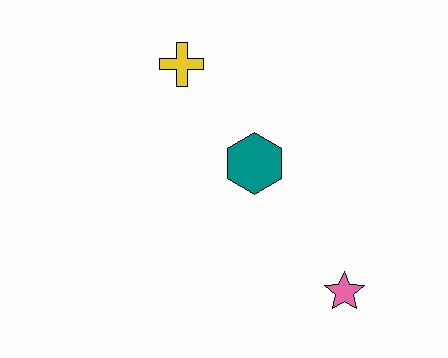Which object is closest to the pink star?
The teal hexagon is closest to the pink star.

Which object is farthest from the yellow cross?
The pink star is farthest from the yellow cross.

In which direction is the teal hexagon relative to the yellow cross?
The teal hexagon is below the yellow cross.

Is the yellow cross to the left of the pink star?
Yes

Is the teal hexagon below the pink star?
No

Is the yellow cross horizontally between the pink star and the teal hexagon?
No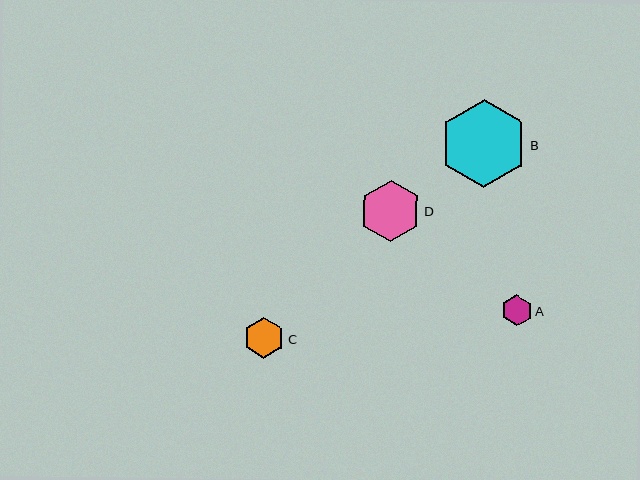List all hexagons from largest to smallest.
From largest to smallest: B, D, C, A.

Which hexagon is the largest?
Hexagon B is the largest with a size of approximately 88 pixels.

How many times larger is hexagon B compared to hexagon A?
Hexagon B is approximately 2.9 times the size of hexagon A.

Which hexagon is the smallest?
Hexagon A is the smallest with a size of approximately 31 pixels.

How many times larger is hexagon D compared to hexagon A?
Hexagon D is approximately 2.0 times the size of hexagon A.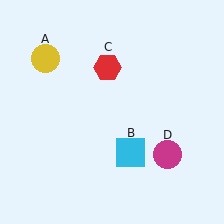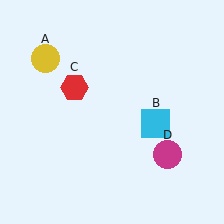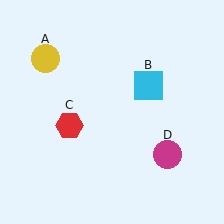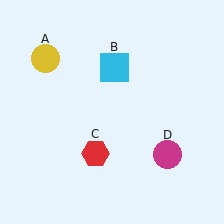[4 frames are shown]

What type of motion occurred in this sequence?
The cyan square (object B), red hexagon (object C) rotated counterclockwise around the center of the scene.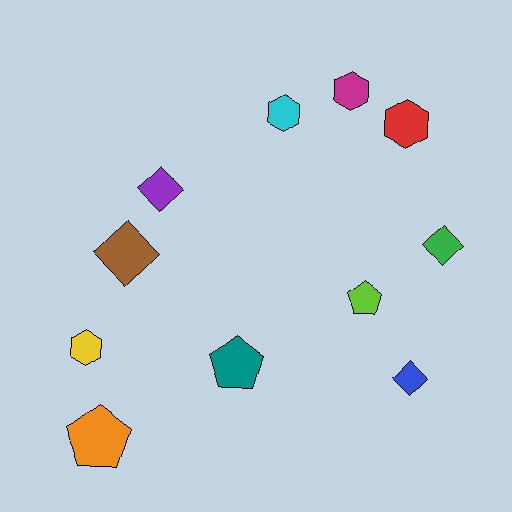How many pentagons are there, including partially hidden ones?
There are 3 pentagons.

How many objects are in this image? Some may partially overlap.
There are 11 objects.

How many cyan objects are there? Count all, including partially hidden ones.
There is 1 cyan object.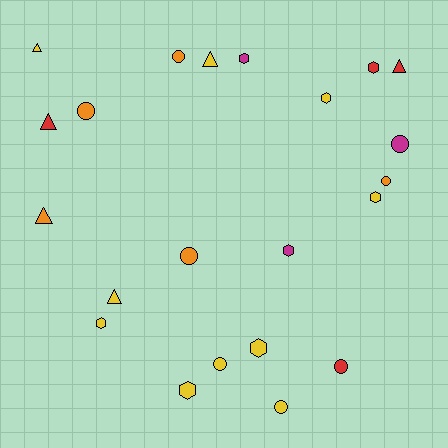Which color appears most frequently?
Yellow, with 10 objects.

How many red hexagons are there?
There is 1 red hexagon.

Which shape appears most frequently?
Hexagon, with 8 objects.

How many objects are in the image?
There are 22 objects.